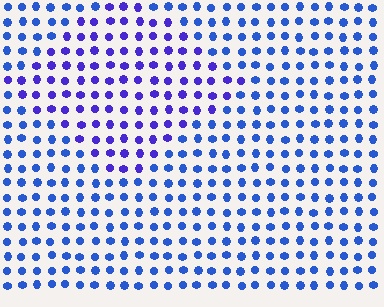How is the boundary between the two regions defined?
The boundary is defined purely by a slight shift in hue (about 30 degrees). Spacing, size, and orientation are identical on both sides.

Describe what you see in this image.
The image is filled with small blue elements in a uniform arrangement. A diamond-shaped region is visible where the elements are tinted to a slightly different hue, forming a subtle color boundary.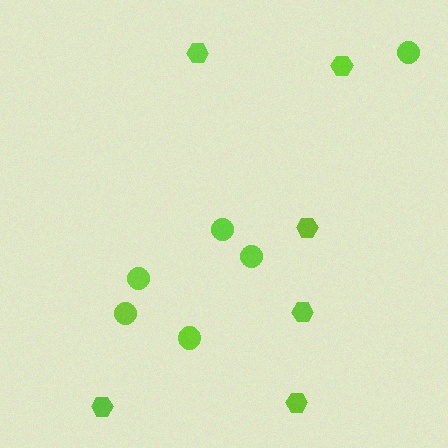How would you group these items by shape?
There are 2 groups: one group of circles (6) and one group of hexagons (6).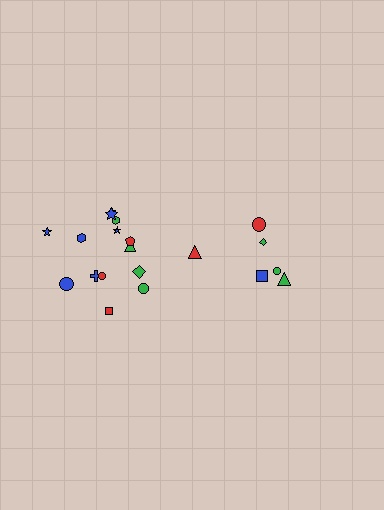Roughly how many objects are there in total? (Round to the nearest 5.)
Roughly 20 objects in total.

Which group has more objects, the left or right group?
The left group.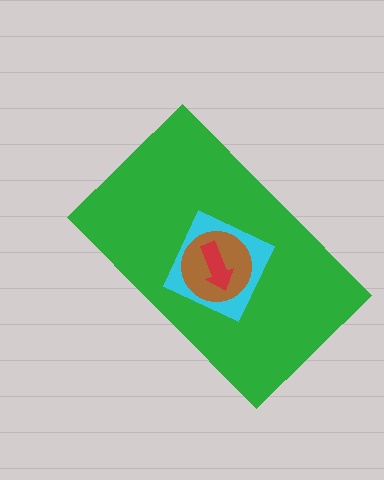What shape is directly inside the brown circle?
The red arrow.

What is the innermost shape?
The red arrow.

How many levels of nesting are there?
4.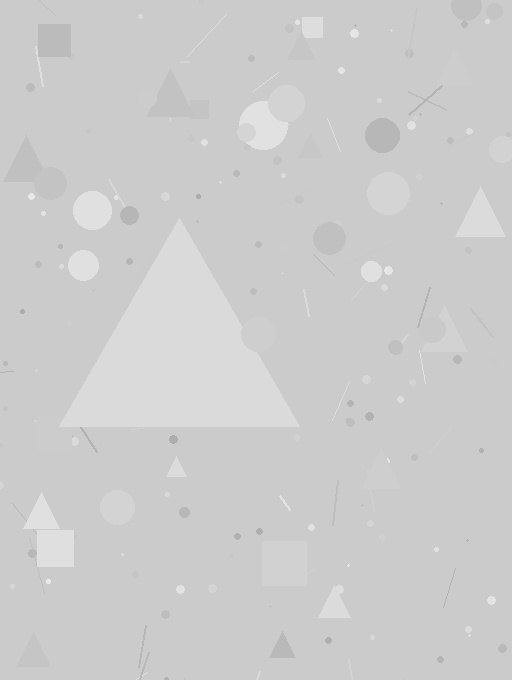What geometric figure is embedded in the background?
A triangle is embedded in the background.